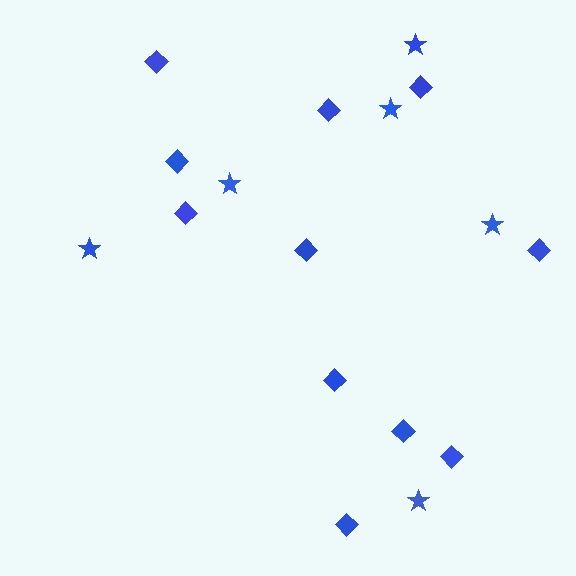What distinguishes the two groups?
There are 2 groups: one group of stars (6) and one group of diamonds (11).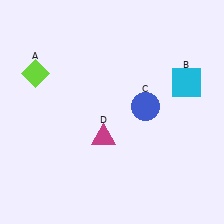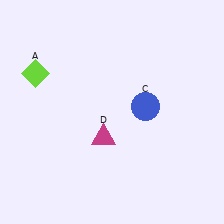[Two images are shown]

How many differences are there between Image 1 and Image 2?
There is 1 difference between the two images.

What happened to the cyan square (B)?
The cyan square (B) was removed in Image 2. It was in the top-right area of Image 1.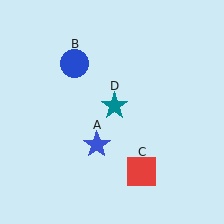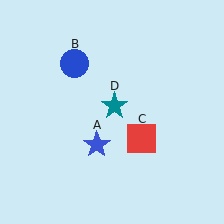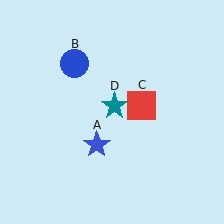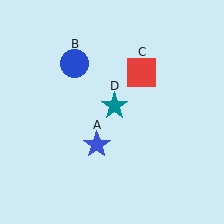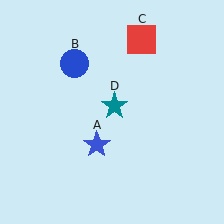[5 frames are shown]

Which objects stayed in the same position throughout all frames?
Blue star (object A) and blue circle (object B) and teal star (object D) remained stationary.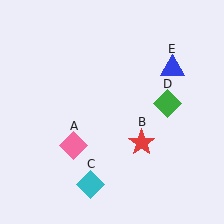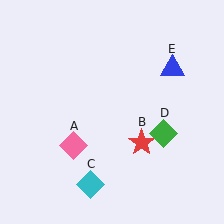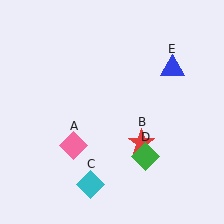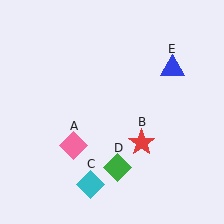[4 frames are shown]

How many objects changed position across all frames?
1 object changed position: green diamond (object D).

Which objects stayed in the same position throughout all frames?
Pink diamond (object A) and red star (object B) and cyan diamond (object C) and blue triangle (object E) remained stationary.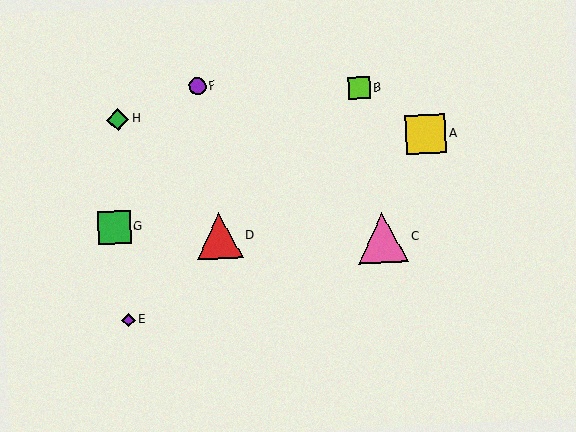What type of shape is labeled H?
Shape H is a green diamond.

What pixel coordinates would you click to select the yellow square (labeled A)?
Click at (426, 134) to select the yellow square A.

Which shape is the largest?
The pink triangle (labeled C) is the largest.